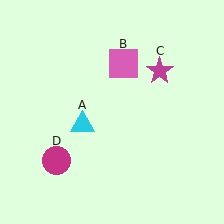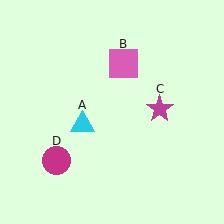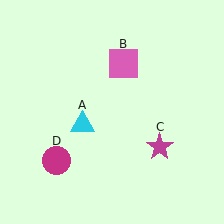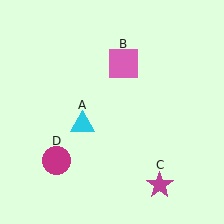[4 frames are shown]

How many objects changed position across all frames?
1 object changed position: magenta star (object C).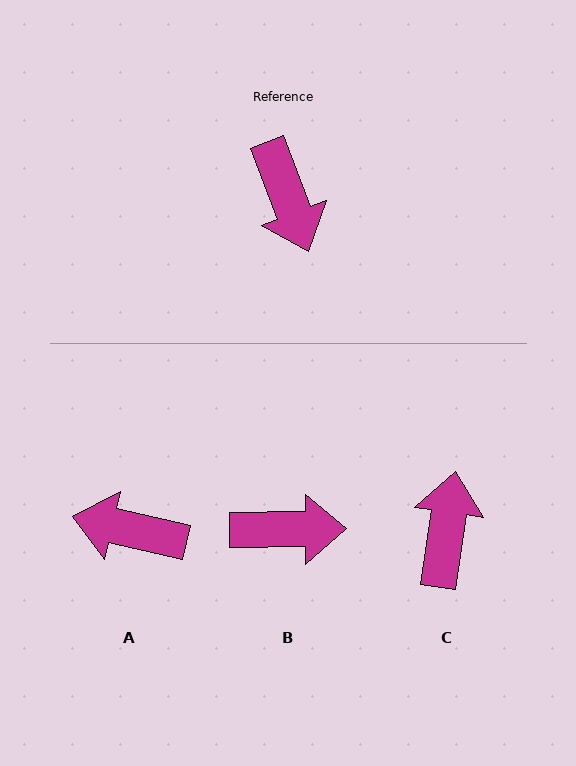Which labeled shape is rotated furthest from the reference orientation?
C, about 151 degrees away.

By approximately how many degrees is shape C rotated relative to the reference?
Approximately 151 degrees counter-clockwise.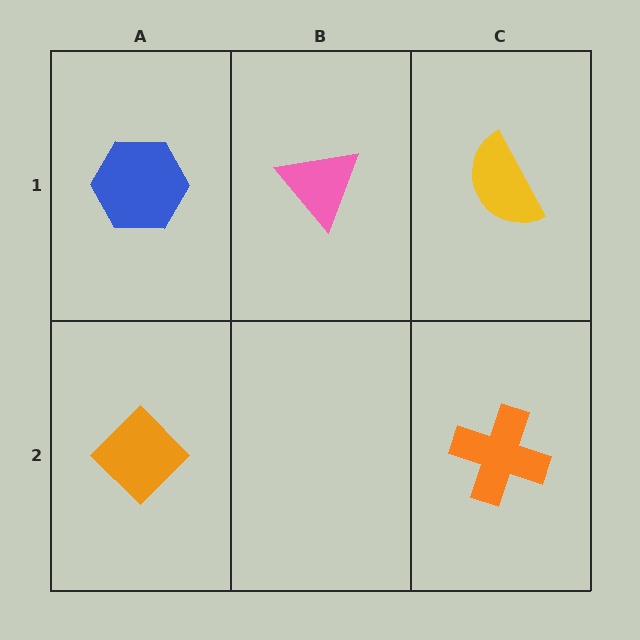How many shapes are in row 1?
3 shapes.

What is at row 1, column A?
A blue hexagon.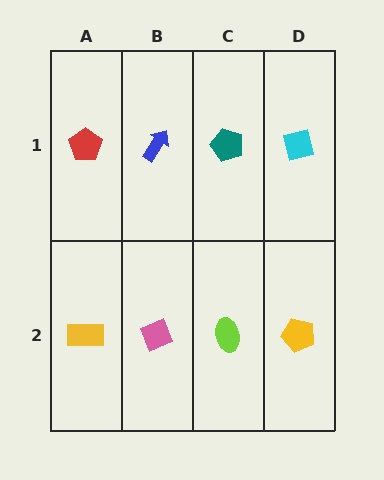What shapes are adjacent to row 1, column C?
A lime ellipse (row 2, column C), a blue arrow (row 1, column B), a cyan square (row 1, column D).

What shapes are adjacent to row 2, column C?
A teal pentagon (row 1, column C), a pink diamond (row 2, column B), a yellow pentagon (row 2, column D).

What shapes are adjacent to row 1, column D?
A yellow pentagon (row 2, column D), a teal pentagon (row 1, column C).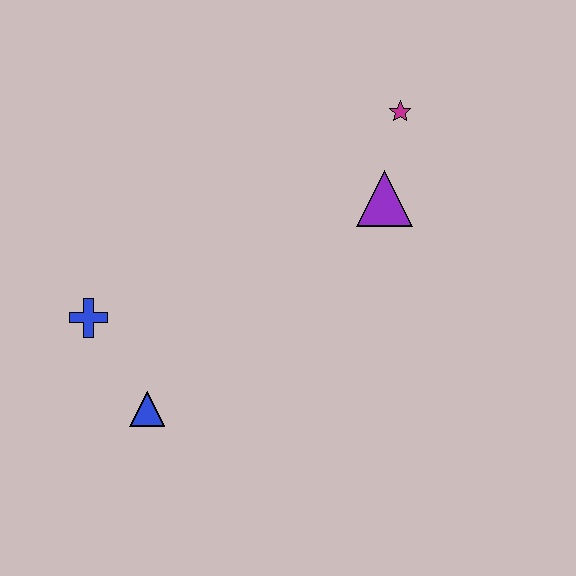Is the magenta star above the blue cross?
Yes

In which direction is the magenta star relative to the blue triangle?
The magenta star is above the blue triangle.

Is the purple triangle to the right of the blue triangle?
Yes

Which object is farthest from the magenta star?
The blue triangle is farthest from the magenta star.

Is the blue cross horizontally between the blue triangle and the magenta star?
No